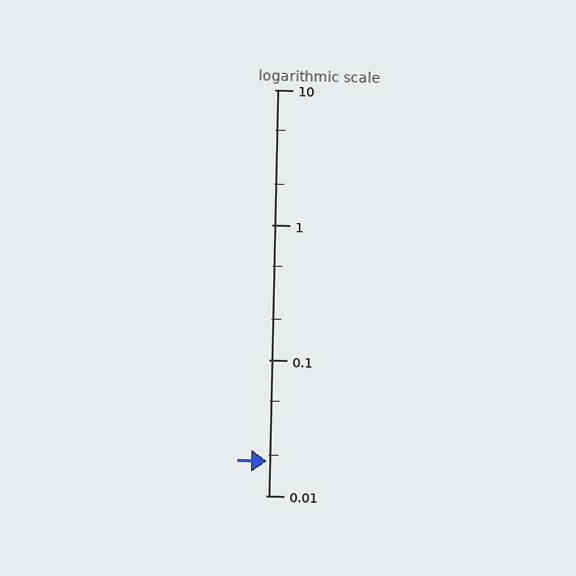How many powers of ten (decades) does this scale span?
The scale spans 3 decades, from 0.01 to 10.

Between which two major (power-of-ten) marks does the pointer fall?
The pointer is between 0.01 and 0.1.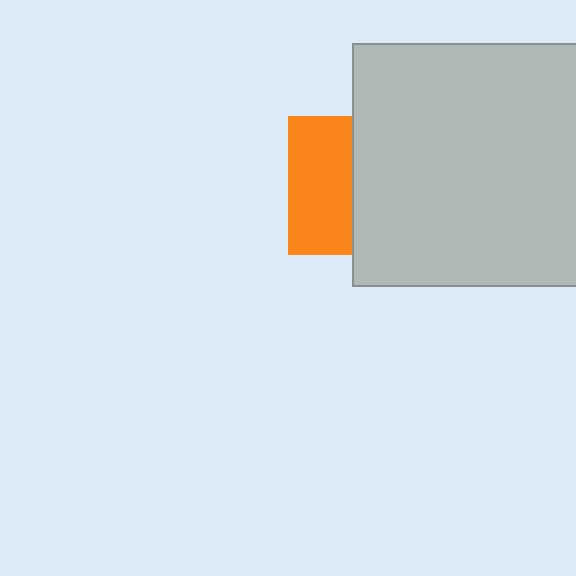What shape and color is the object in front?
The object in front is a light gray rectangle.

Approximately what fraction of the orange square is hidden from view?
Roughly 54% of the orange square is hidden behind the light gray rectangle.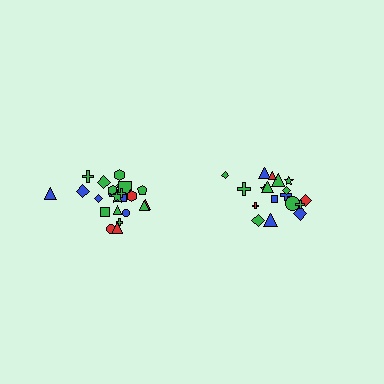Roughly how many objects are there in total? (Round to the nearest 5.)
Roughly 45 objects in total.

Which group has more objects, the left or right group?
The left group.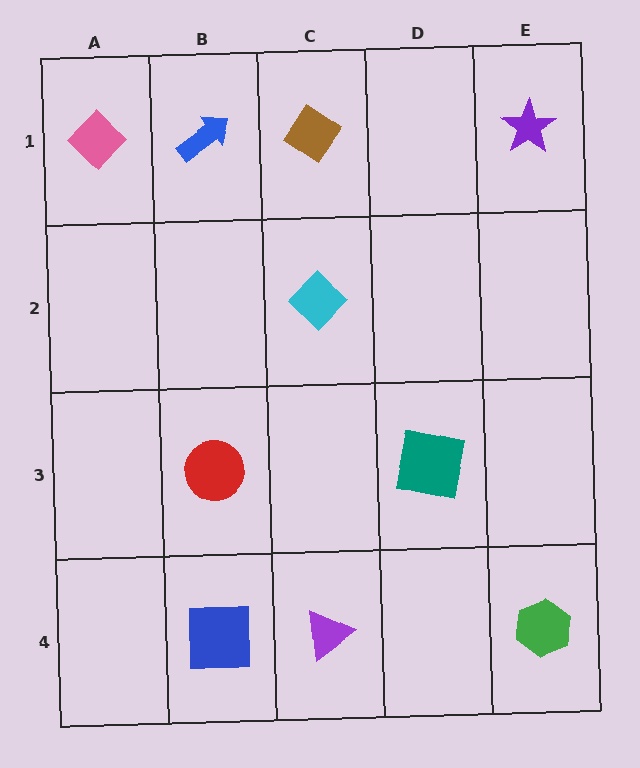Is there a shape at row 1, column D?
No, that cell is empty.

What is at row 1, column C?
A brown diamond.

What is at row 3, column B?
A red circle.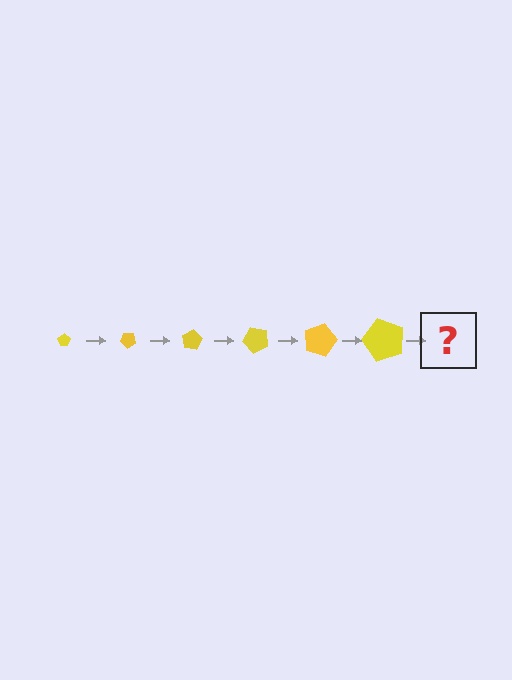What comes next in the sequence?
The next element should be a pentagon, larger than the previous one and rotated 240 degrees from the start.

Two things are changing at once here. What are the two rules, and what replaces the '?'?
The two rules are that the pentagon grows larger each step and it rotates 40 degrees each step. The '?' should be a pentagon, larger than the previous one and rotated 240 degrees from the start.